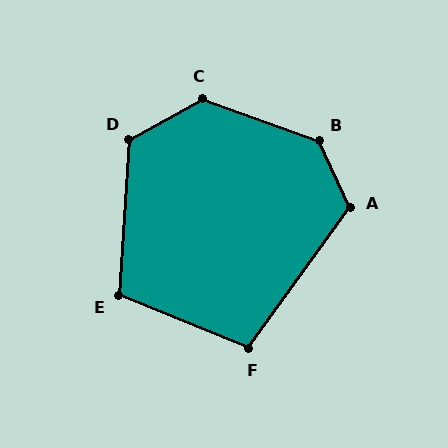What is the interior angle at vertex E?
Approximately 109 degrees (obtuse).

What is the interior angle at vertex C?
Approximately 131 degrees (obtuse).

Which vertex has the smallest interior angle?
F, at approximately 103 degrees.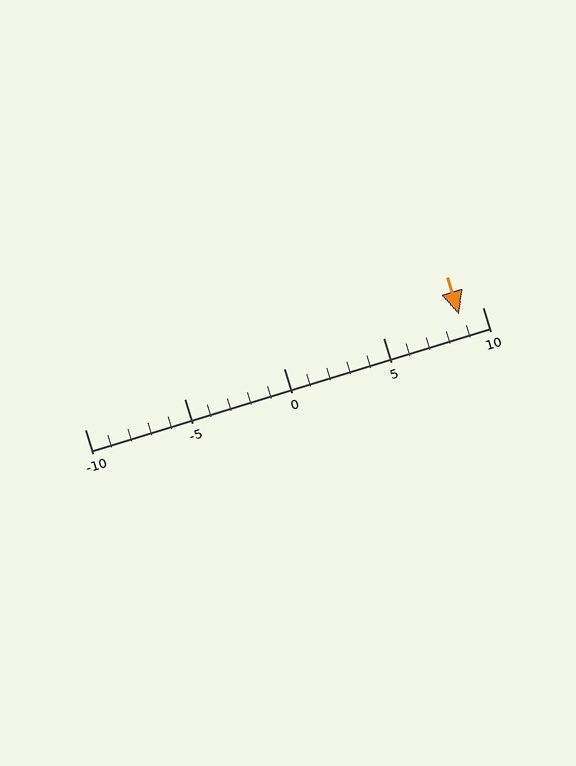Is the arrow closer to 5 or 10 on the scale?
The arrow is closer to 10.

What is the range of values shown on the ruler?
The ruler shows values from -10 to 10.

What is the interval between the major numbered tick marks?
The major tick marks are spaced 5 units apart.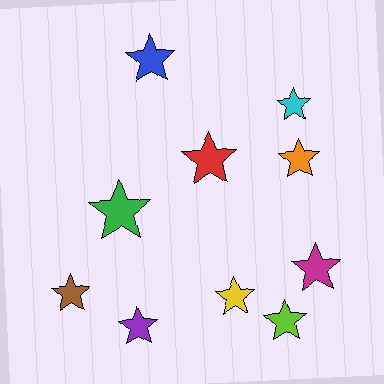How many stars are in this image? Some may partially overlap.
There are 10 stars.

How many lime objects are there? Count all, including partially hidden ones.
There is 1 lime object.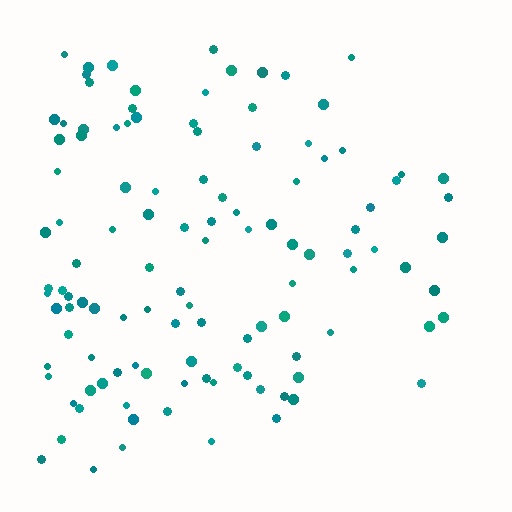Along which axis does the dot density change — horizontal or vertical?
Horizontal.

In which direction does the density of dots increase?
From right to left, with the left side densest.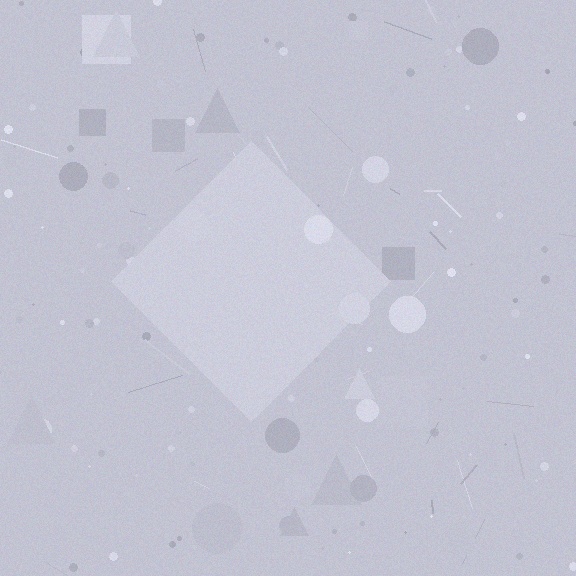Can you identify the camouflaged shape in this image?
The camouflaged shape is a diamond.